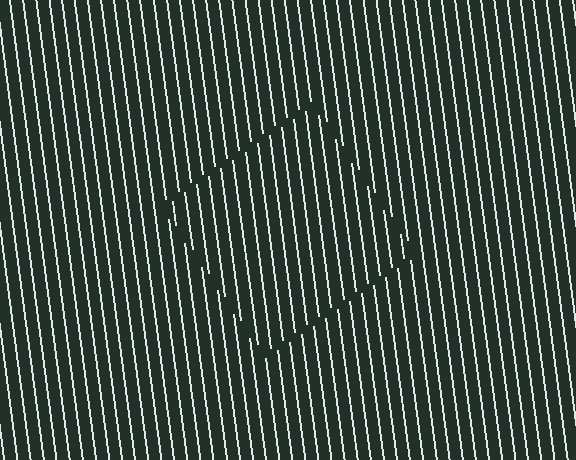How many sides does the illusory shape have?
4 sides — the line-ends trace a square.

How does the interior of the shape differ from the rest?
The interior of the shape contains the same grating, shifted by half a period — the contour is defined by the phase discontinuity where line-ends from the inner and outer gratings abut.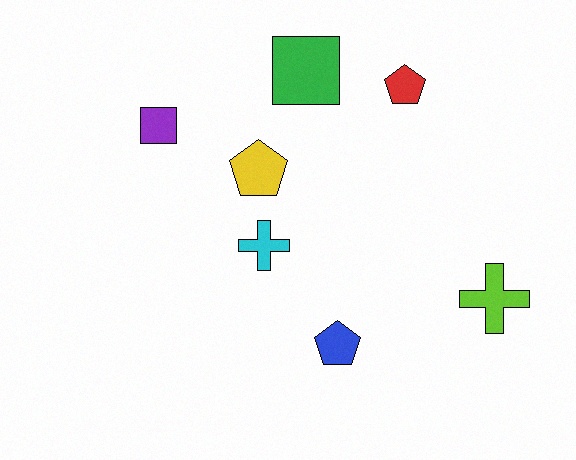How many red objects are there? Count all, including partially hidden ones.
There is 1 red object.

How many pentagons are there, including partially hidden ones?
There are 3 pentagons.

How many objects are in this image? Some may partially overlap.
There are 7 objects.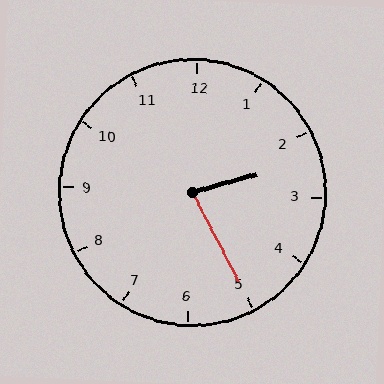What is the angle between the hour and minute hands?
Approximately 78 degrees.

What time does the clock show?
2:25.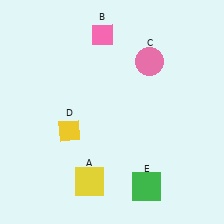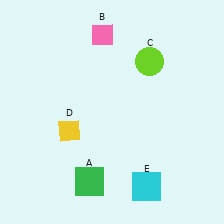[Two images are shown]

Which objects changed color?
A changed from yellow to green. C changed from pink to lime. E changed from green to cyan.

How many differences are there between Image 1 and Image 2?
There are 3 differences between the two images.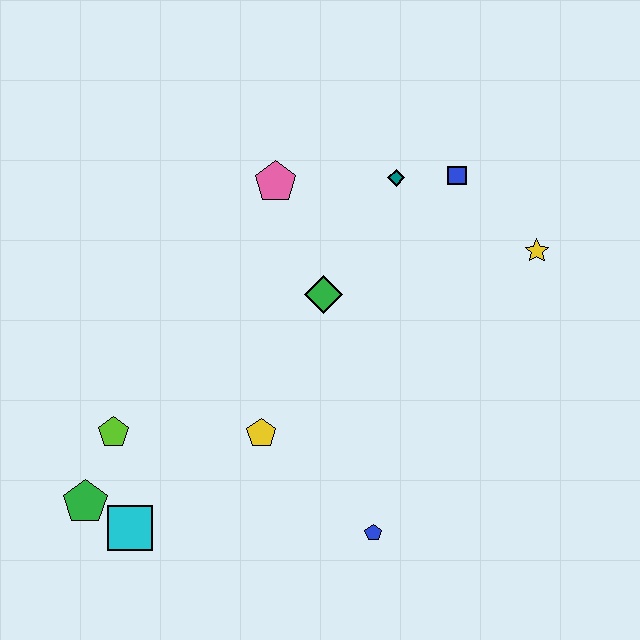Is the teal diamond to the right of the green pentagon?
Yes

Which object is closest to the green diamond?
The pink pentagon is closest to the green diamond.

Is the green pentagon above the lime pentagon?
No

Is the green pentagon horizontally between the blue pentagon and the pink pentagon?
No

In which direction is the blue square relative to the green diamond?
The blue square is to the right of the green diamond.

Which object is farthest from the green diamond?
The green pentagon is farthest from the green diamond.